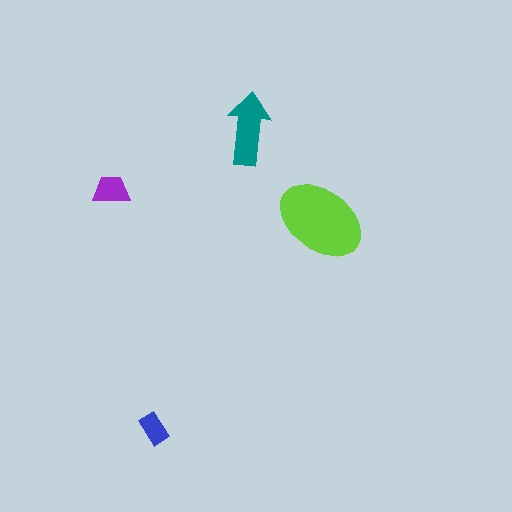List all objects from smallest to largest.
The blue rectangle, the purple trapezoid, the teal arrow, the lime ellipse.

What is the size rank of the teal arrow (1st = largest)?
2nd.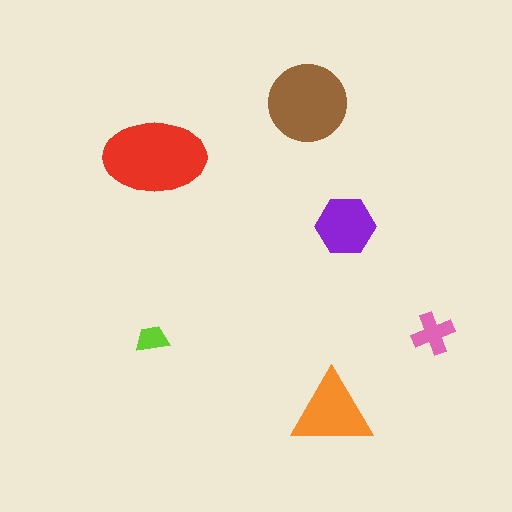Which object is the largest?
The red ellipse.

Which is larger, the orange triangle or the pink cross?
The orange triangle.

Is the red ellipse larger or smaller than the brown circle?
Larger.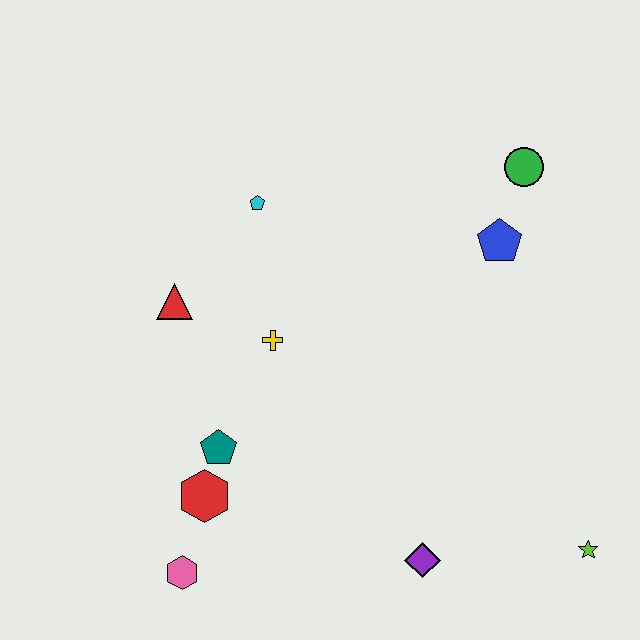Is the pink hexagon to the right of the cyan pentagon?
No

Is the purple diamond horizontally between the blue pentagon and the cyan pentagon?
Yes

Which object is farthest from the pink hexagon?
The green circle is farthest from the pink hexagon.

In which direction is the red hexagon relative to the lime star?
The red hexagon is to the left of the lime star.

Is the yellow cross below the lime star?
No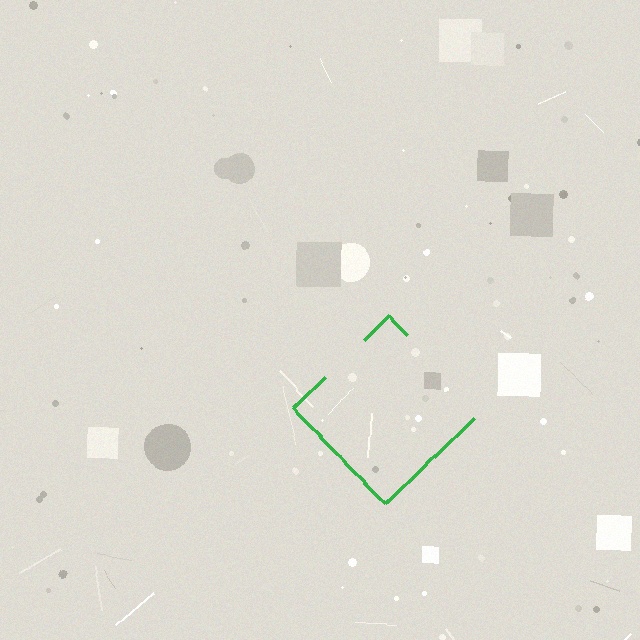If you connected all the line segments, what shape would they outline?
They would outline a diamond.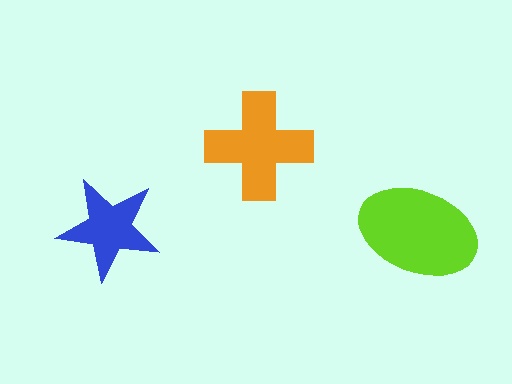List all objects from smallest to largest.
The blue star, the orange cross, the lime ellipse.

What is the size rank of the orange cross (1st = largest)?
2nd.